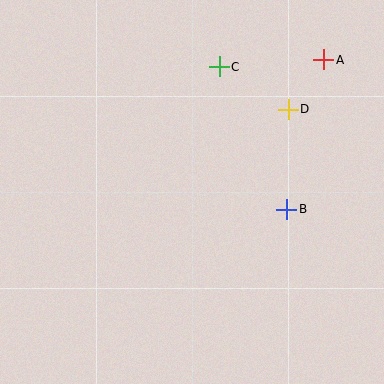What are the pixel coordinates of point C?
Point C is at (219, 67).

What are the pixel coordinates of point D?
Point D is at (288, 109).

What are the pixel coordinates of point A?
Point A is at (324, 60).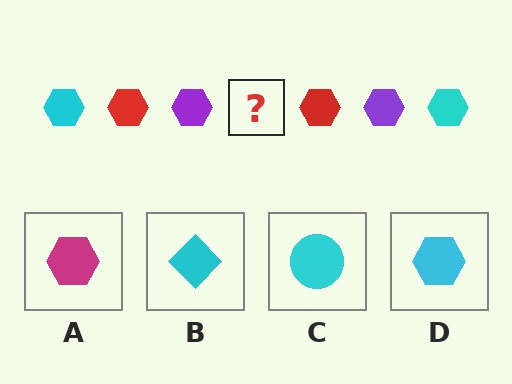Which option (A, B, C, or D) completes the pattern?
D.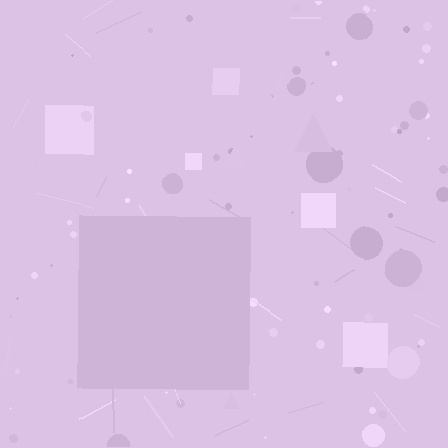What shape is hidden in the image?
A square is hidden in the image.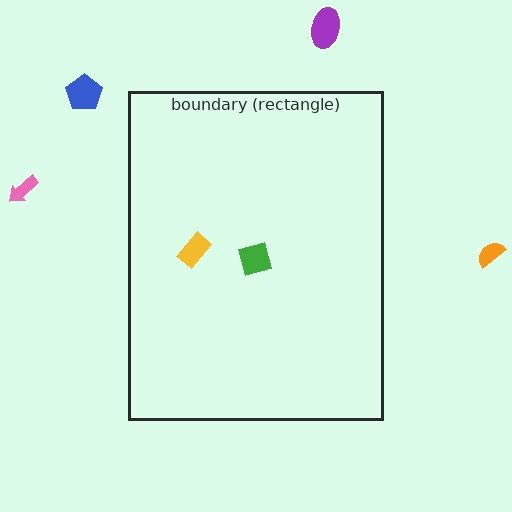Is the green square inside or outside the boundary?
Inside.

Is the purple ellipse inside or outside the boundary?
Outside.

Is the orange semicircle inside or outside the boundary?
Outside.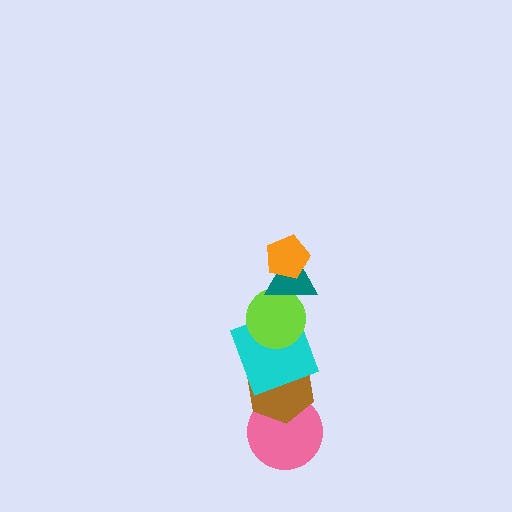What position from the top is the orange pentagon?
The orange pentagon is 1st from the top.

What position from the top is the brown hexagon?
The brown hexagon is 5th from the top.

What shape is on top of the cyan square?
The lime circle is on top of the cyan square.